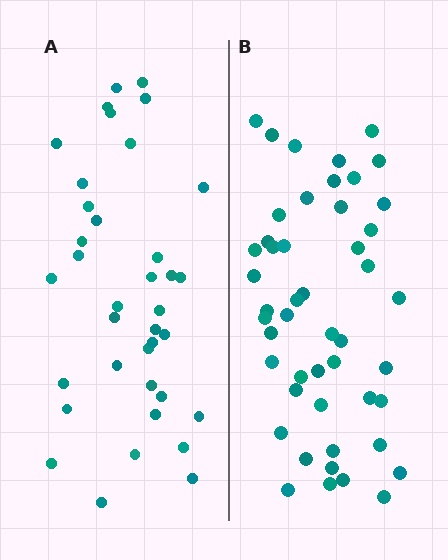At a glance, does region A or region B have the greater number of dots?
Region B (the right region) has more dots.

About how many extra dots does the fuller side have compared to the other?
Region B has roughly 12 or so more dots than region A.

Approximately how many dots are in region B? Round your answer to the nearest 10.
About 50 dots. (The exact count is 48, which rounds to 50.)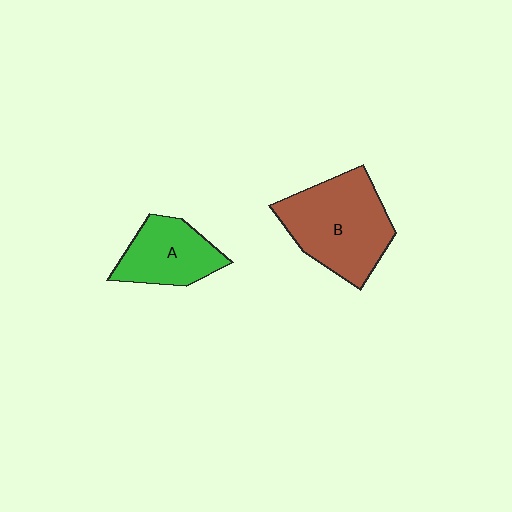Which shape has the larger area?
Shape B (brown).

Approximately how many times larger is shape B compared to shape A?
Approximately 1.6 times.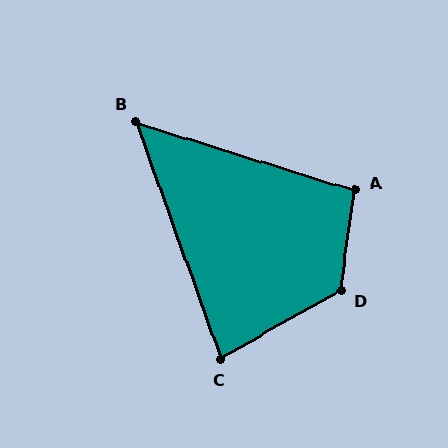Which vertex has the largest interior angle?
D, at approximately 127 degrees.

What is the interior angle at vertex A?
Approximately 100 degrees (obtuse).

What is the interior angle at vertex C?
Approximately 80 degrees (acute).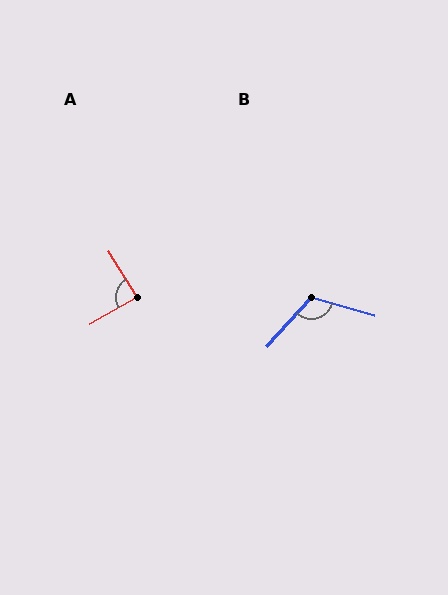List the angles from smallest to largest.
A (88°), B (116°).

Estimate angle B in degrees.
Approximately 116 degrees.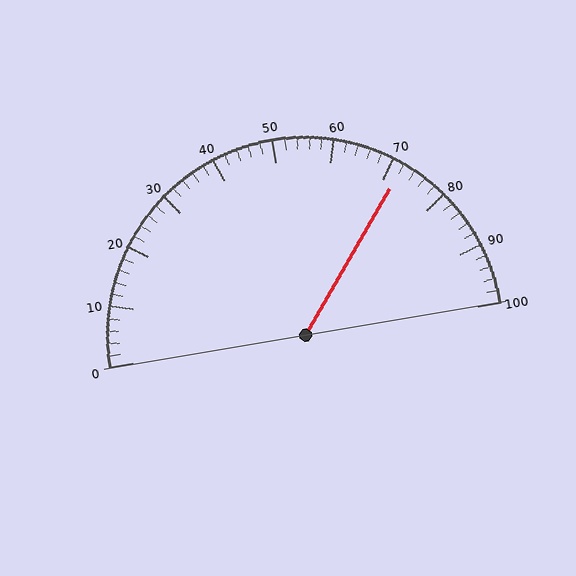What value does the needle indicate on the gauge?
The needle indicates approximately 72.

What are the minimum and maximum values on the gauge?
The gauge ranges from 0 to 100.